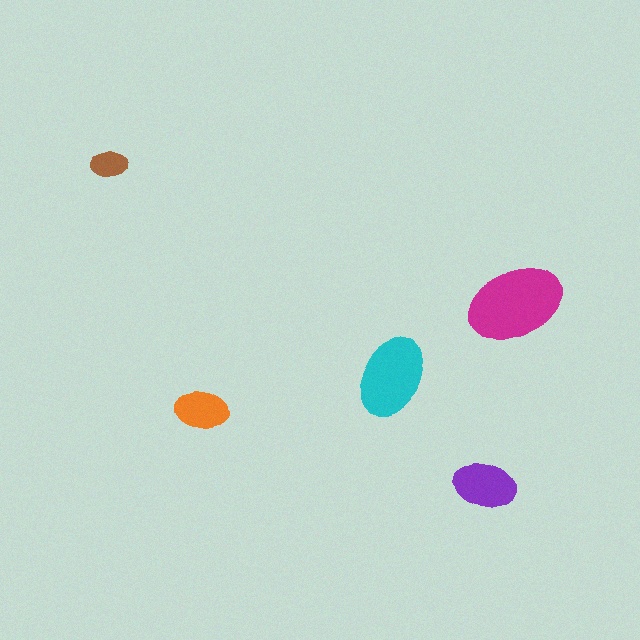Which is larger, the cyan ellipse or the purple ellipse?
The cyan one.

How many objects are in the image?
There are 5 objects in the image.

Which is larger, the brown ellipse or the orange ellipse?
The orange one.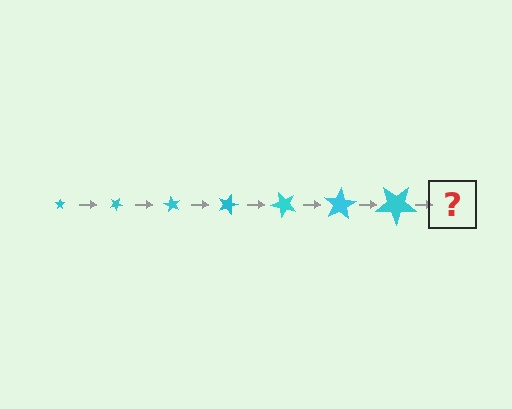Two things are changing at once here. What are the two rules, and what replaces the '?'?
The two rules are that the star grows larger each step and it rotates 30 degrees each step. The '?' should be a star, larger than the previous one and rotated 210 degrees from the start.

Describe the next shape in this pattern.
It should be a star, larger than the previous one and rotated 210 degrees from the start.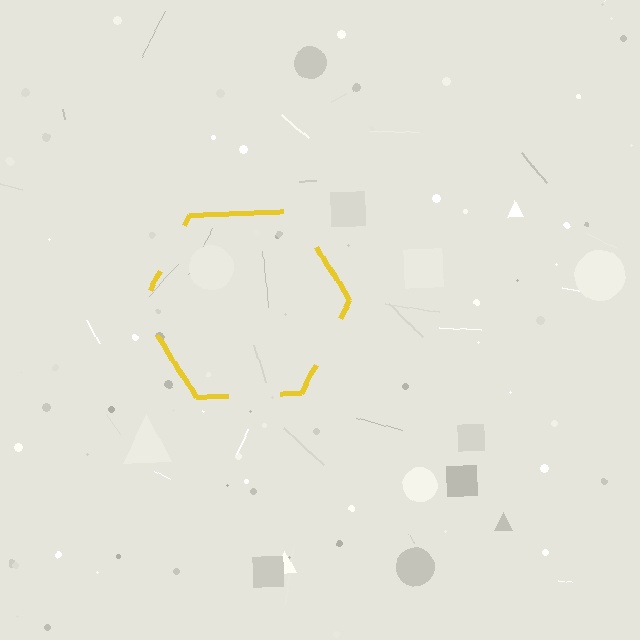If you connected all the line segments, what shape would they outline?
They would outline a hexagon.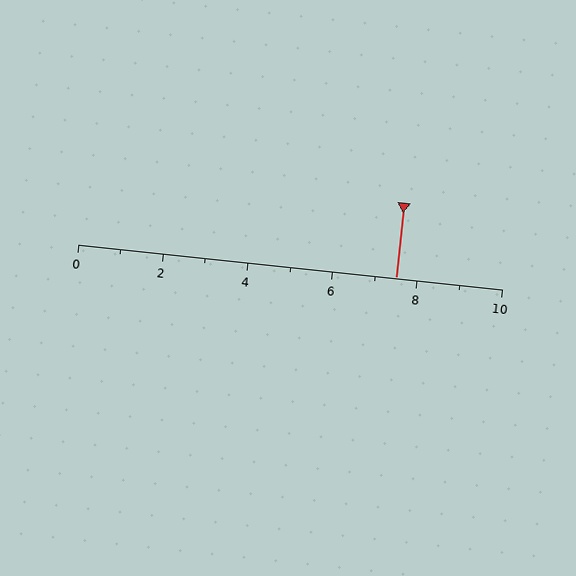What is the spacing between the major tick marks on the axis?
The major ticks are spaced 2 apart.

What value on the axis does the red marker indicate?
The marker indicates approximately 7.5.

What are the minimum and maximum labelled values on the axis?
The axis runs from 0 to 10.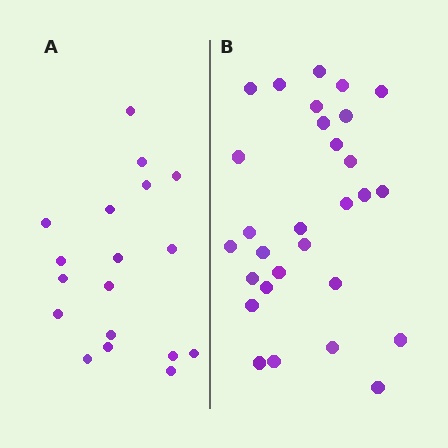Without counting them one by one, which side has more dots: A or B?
Region B (the right region) has more dots.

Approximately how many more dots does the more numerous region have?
Region B has roughly 12 or so more dots than region A.